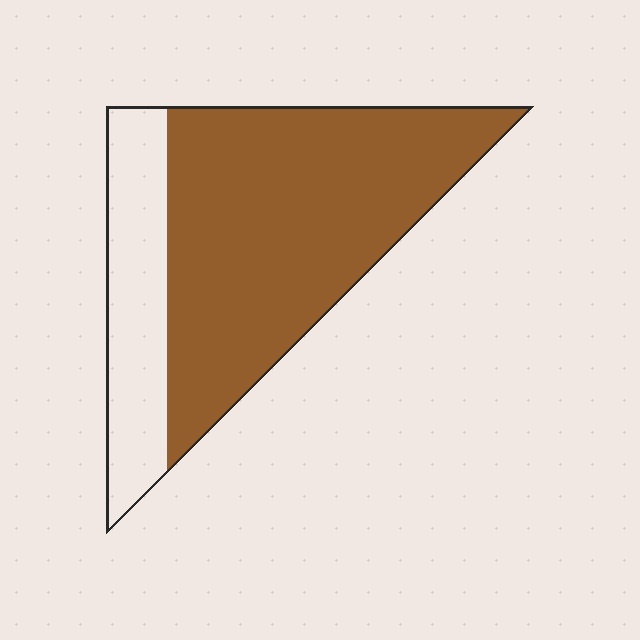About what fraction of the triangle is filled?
About three quarters (3/4).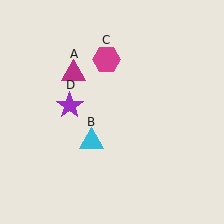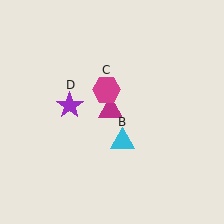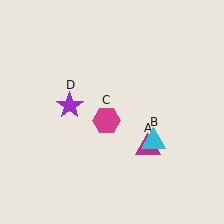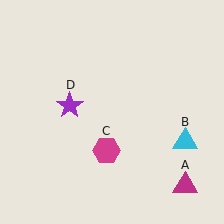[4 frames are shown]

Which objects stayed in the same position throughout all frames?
Purple star (object D) remained stationary.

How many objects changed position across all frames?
3 objects changed position: magenta triangle (object A), cyan triangle (object B), magenta hexagon (object C).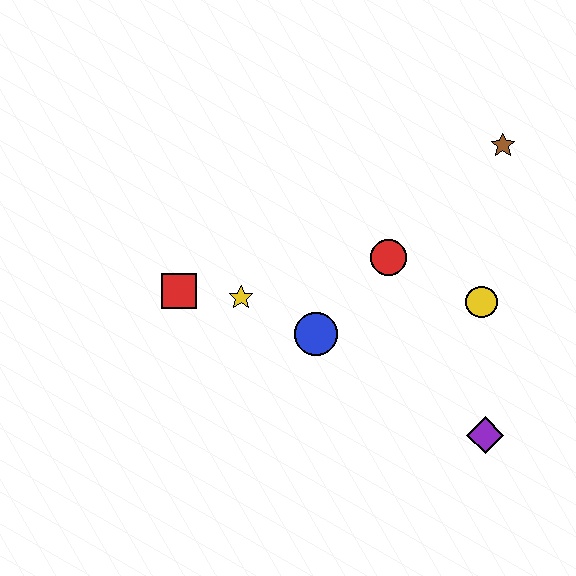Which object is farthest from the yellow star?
The brown star is farthest from the yellow star.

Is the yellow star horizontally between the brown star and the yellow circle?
No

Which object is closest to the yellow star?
The red square is closest to the yellow star.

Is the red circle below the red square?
No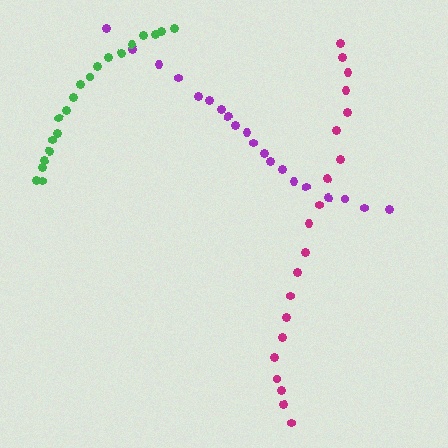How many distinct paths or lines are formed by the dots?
There are 3 distinct paths.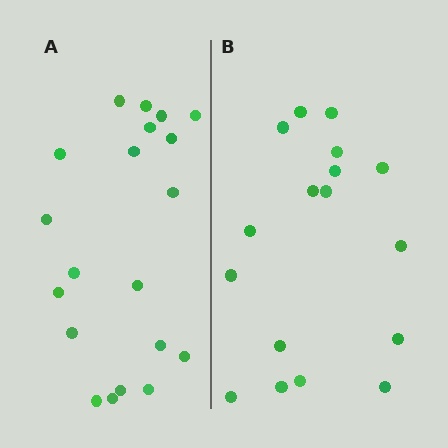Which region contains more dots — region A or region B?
Region A (the left region) has more dots.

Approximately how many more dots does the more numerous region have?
Region A has just a few more — roughly 2 or 3 more dots than region B.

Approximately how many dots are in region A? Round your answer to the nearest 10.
About 20 dots.